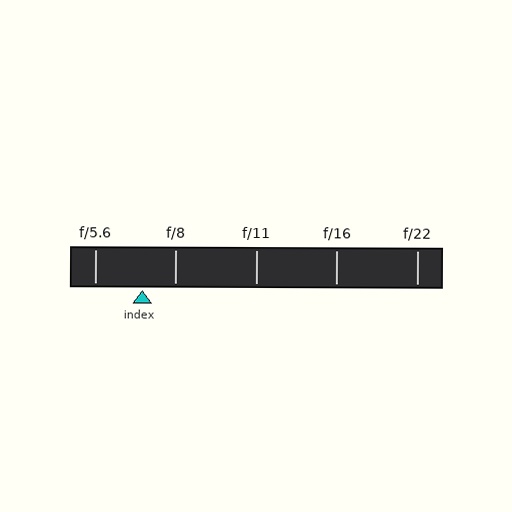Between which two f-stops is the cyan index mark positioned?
The index mark is between f/5.6 and f/8.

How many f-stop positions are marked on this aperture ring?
There are 5 f-stop positions marked.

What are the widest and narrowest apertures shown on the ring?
The widest aperture shown is f/5.6 and the narrowest is f/22.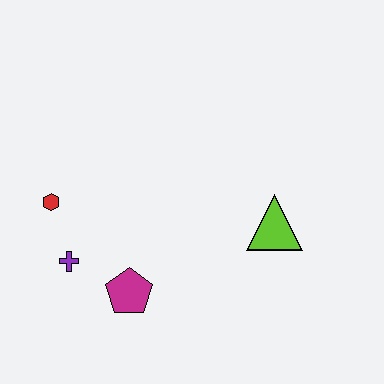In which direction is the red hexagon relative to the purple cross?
The red hexagon is above the purple cross.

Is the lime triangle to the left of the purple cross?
No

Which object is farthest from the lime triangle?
The red hexagon is farthest from the lime triangle.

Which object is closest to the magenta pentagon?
The purple cross is closest to the magenta pentagon.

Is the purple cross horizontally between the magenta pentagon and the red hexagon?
Yes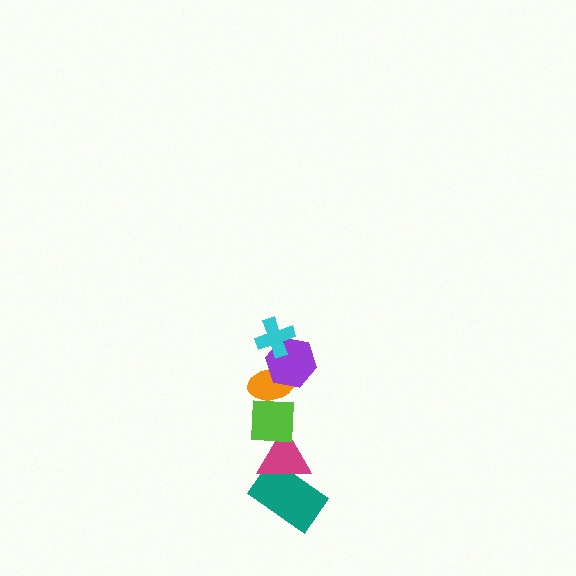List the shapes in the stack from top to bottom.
From top to bottom: the cyan cross, the purple hexagon, the orange ellipse, the lime square, the magenta triangle, the teal rectangle.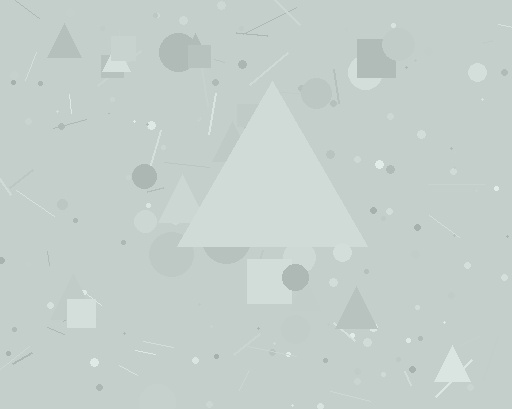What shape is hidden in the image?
A triangle is hidden in the image.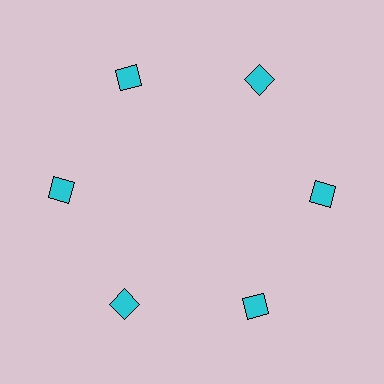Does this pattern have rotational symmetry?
Yes, this pattern has 6-fold rotational symmetry. It looks the same after rotating 60 degrees around the center.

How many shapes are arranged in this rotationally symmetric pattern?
There are 6 shapes, arranged in 6 groups of 1.